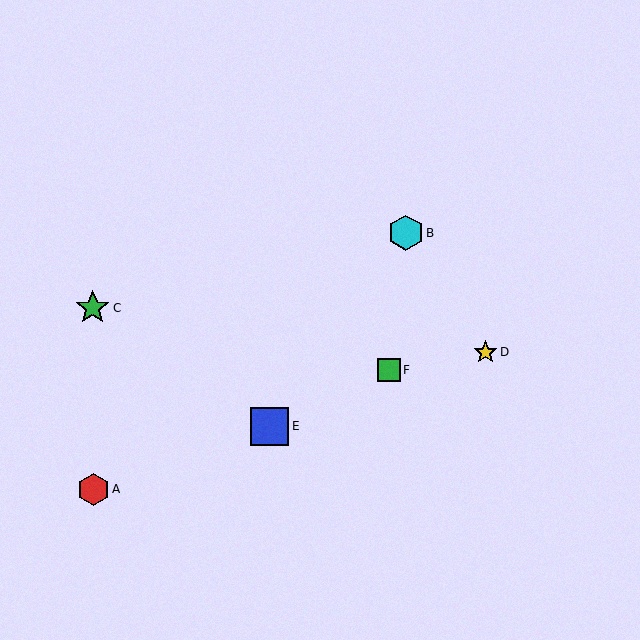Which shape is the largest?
The blue square (labeled E) is the largest.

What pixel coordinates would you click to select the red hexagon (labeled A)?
Click at (93, 489) to select the red hexagon A.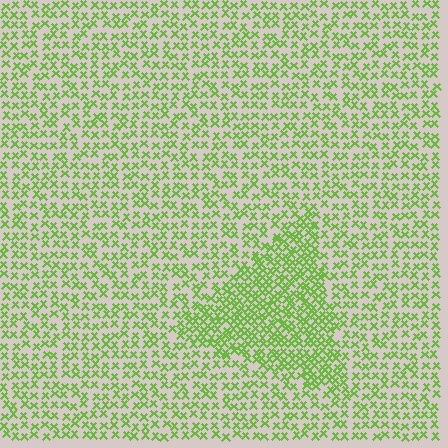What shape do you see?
I see a triangle.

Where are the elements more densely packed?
The elements are more densely packed inside the triangle boundary.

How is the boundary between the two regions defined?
The boundary is defined by a change in element density (approximately 1.8x ratio). All elements are the same color, size, and shape.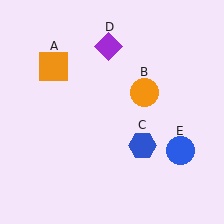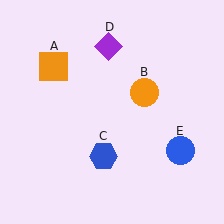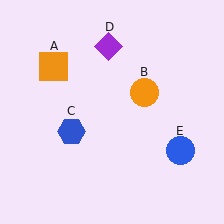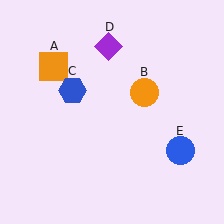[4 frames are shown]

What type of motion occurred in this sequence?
The blue hexagon (object C) rotated clockwise around the center of the scene.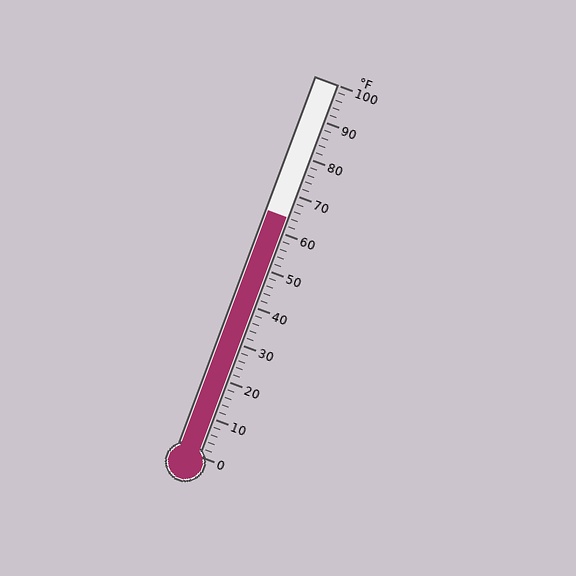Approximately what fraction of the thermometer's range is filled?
The thermometer is filled to approximately 65% of its range.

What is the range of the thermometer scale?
The thermometer scale ranges from 0°F to 100°F.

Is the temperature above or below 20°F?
The temperature is above 20°F.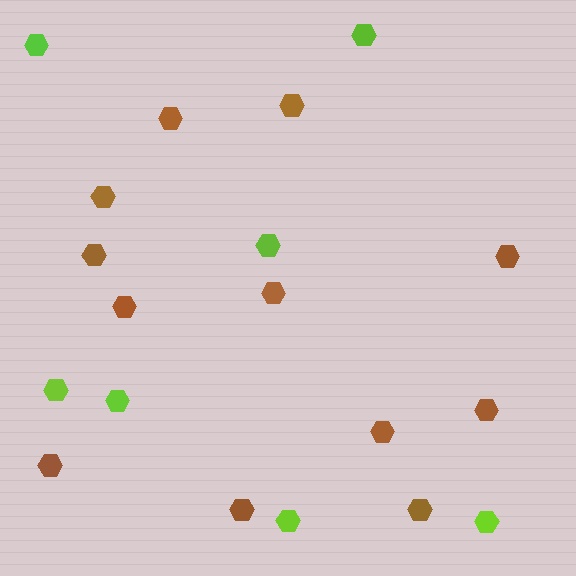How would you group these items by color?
There are 2 groups: one group of brown hexagons (12) and one group of lime hexagons (7).